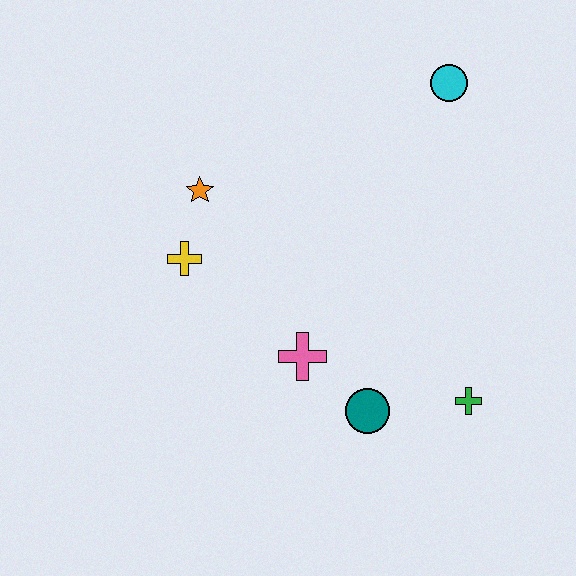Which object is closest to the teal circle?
The pink cross is closest to the teal circle.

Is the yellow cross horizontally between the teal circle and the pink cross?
No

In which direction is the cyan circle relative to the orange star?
The cyan circle is to the right of the orange star.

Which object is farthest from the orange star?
The green cross is farthest from the orange star.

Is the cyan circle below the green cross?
No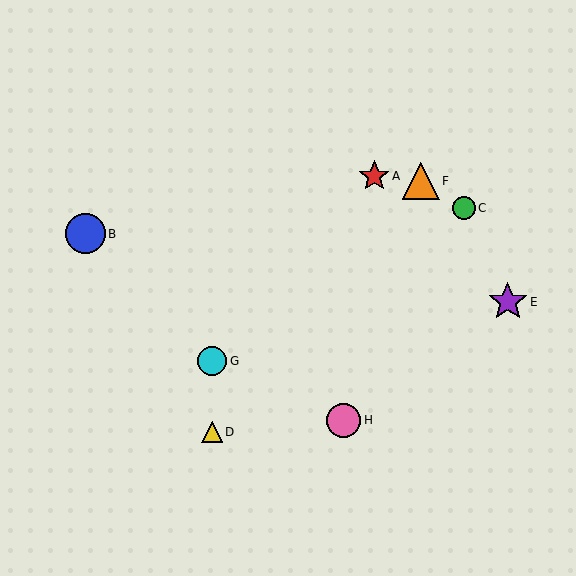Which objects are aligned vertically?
Objects D, G are aligned vertically.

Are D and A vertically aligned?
No, D is at x≈212 and A is at x≈374.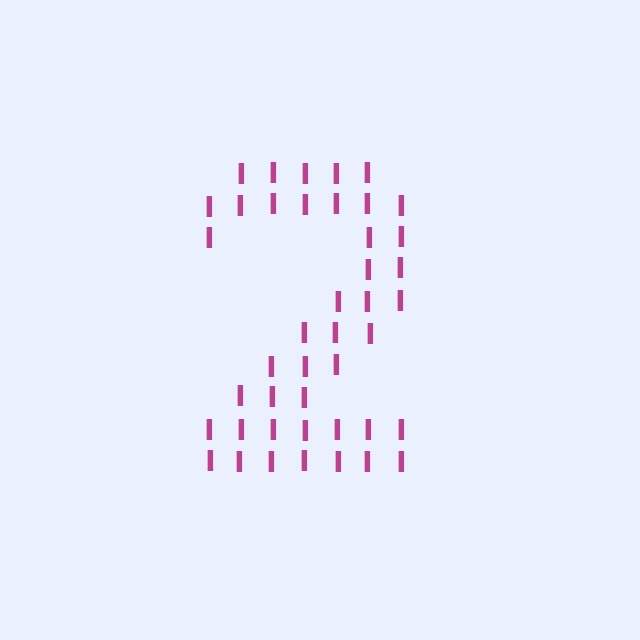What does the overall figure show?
The overall figure shows the digit 2.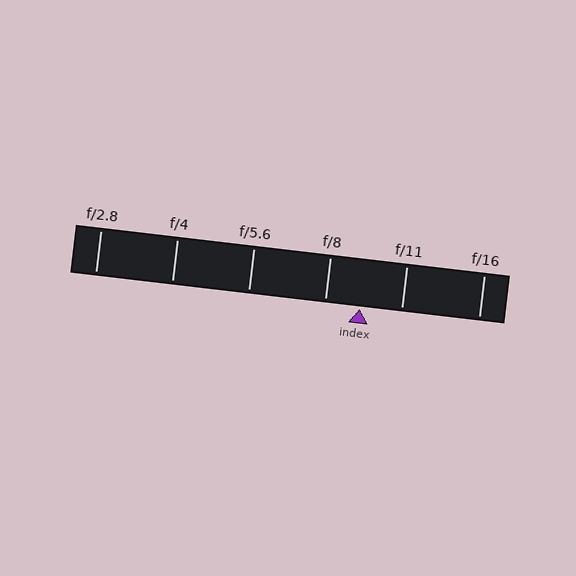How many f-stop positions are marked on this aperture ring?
There are 6 f-stop positions marked.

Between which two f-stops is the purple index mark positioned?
The index mark is between f/8 and f/11.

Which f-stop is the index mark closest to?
The index mark is closest to f/8.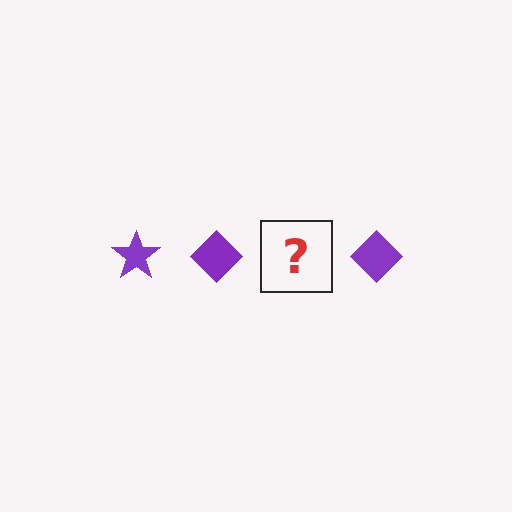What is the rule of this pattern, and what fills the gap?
The rule is that the pattern cycles through star, diamond shapes in purple. The gap should be filled with a purple star.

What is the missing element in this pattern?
The missing element is a purple star.